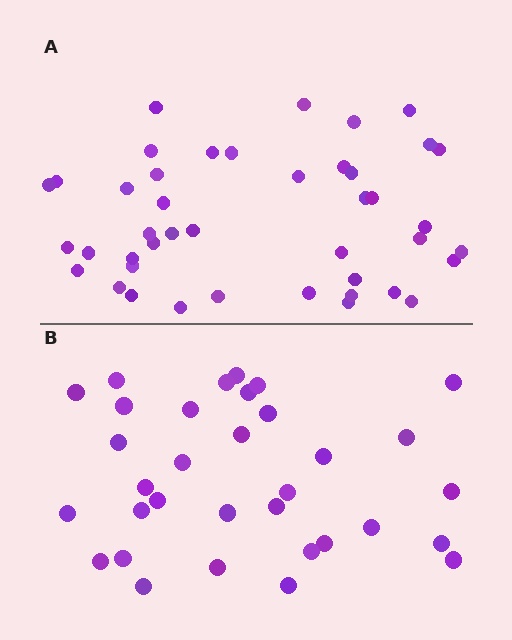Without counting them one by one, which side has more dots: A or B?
Region A (the top region) has more dots.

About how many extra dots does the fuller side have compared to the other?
Region A has roughly 10 or so more dots than region B.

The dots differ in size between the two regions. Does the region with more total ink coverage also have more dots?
No. Region B has more total ink coverage because its dots are larger, but region A actually contains more individual dots. Total area can be misleading — the number of items is what matters here.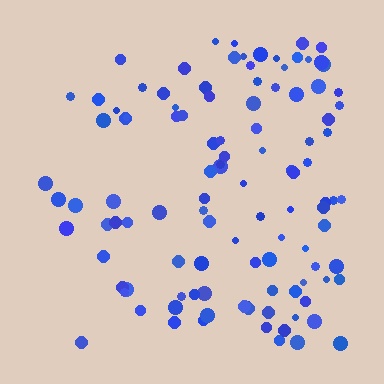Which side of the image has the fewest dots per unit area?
The left.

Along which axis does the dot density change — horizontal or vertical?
Horizontal.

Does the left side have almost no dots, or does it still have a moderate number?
Still a moderate number, just noticeably fewer than the right.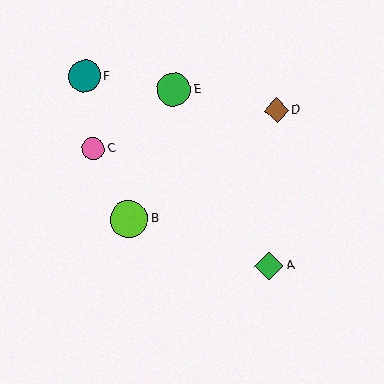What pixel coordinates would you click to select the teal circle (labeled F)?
Click at (85, 76) to select the teal circle F.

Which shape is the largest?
The lime circle (labeled B) is the largest.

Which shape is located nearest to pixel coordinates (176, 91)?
The green circle (labeled E) at (174, 89) is nearest to that location.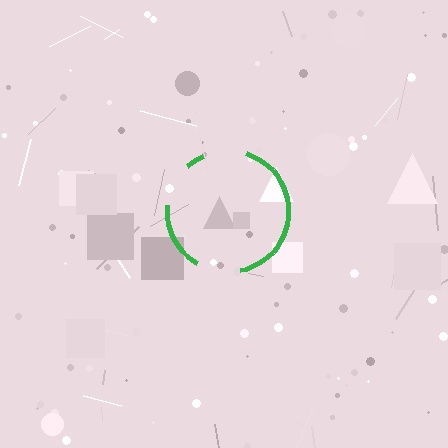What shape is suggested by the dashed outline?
The dashed outline suggests a circle.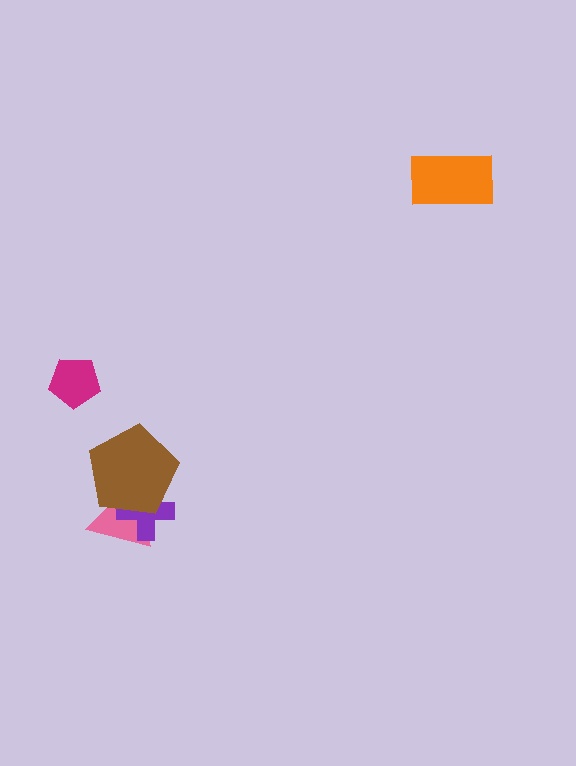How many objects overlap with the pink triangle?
2 objects overlap with the pink triangle.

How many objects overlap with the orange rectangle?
0 objects overlap with the orange rectangle.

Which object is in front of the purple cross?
The brown pentagon is in front of the purple cross.